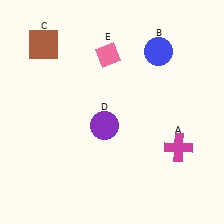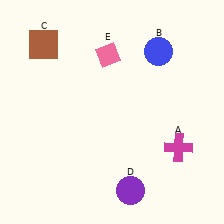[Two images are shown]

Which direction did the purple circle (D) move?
The purple circle (D) moved down.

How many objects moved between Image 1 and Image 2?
1 object moved between the two images.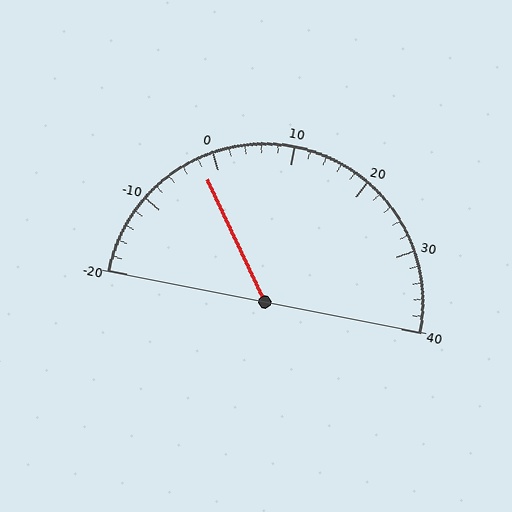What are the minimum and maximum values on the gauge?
The gauge ranges from -20 to 40.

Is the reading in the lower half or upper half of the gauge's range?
The reading is in the lower half of the range (-20 to 40).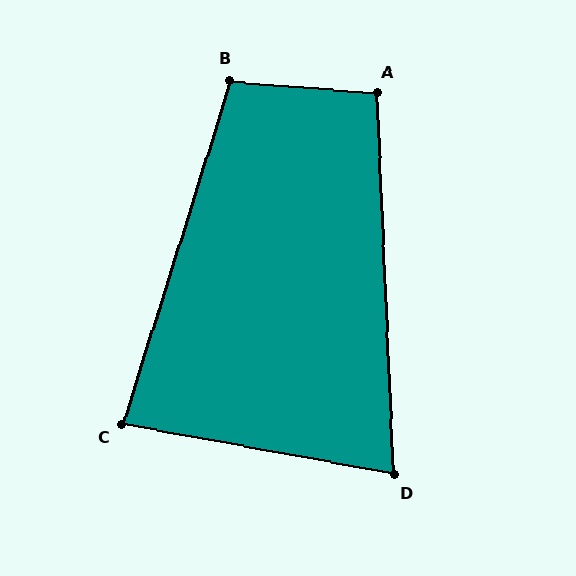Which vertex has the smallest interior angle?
D, at approximately 77 degrees.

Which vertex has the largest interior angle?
B, at approximately 103 degrees.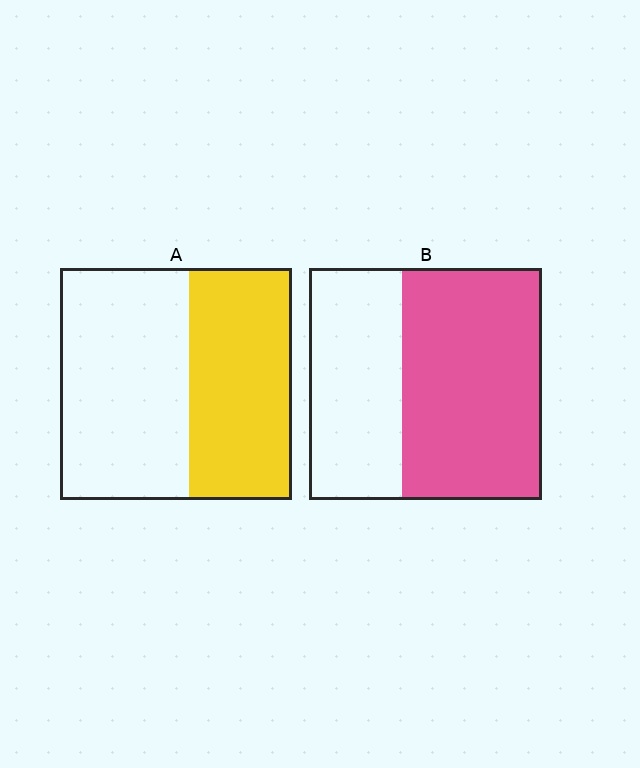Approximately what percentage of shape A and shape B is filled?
A is approximately 45% and B is approximately 60%.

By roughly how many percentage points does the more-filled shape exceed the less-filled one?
By roughly 15 percentage points (B over A).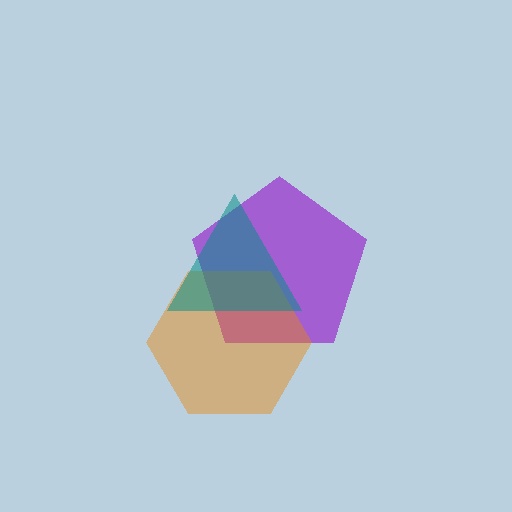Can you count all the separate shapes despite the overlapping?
Yes, there are 3 separate shapes.